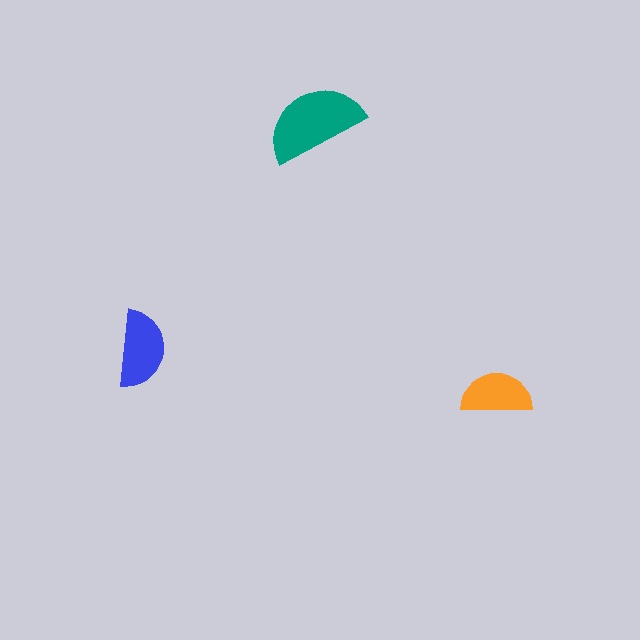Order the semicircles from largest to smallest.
the teal one, the blue one, the orange one.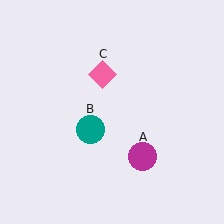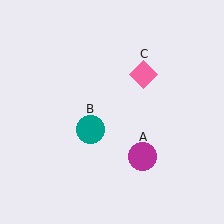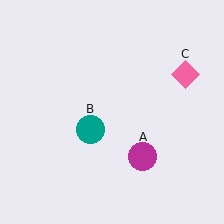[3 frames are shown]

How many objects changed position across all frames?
1 object changed position: pink diamond (object C).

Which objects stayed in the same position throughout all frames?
Magenta circle (object A) and teal circle (object B) remained stationary.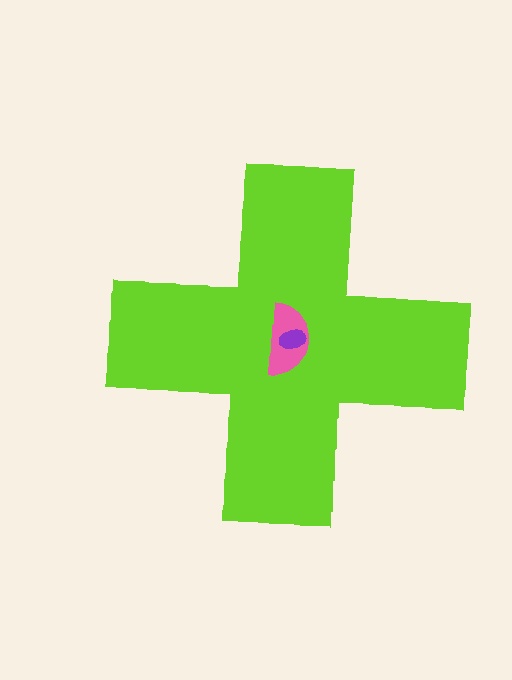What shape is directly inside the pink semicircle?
The purple ellipse.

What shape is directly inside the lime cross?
The pink semicircle.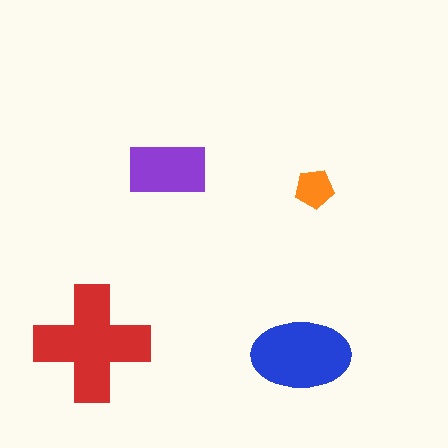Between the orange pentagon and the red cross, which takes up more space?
The red cross.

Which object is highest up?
The purple rectangle is topmost.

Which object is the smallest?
The orange pentagon.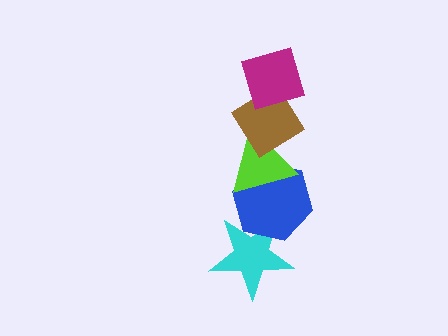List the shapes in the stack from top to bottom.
From top to bottom: the magenta diamond, the brown diamond, the lime triangle, the blue hexagon, the cyan star.